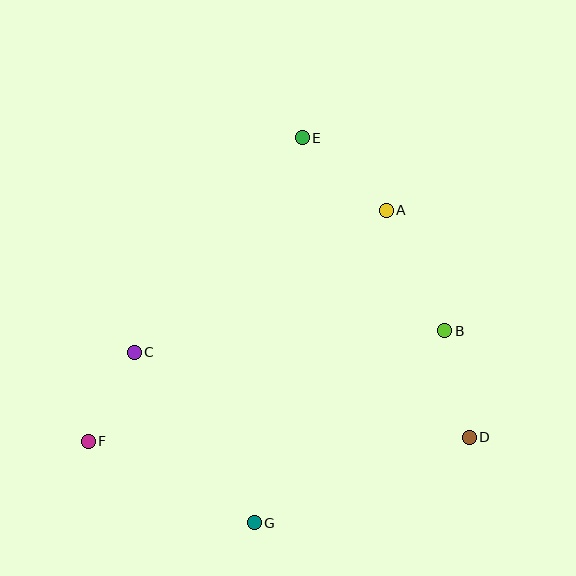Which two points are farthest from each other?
Points E and G are farthest from each other.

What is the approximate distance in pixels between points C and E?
The distance between C and E is approximately 272 pixels.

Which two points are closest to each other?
Points C and F are closest to each other.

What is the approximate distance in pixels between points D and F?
The distance between D and F is approximately 381 pixels.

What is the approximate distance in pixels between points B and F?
The distance between B and F is approximately 373 pixels.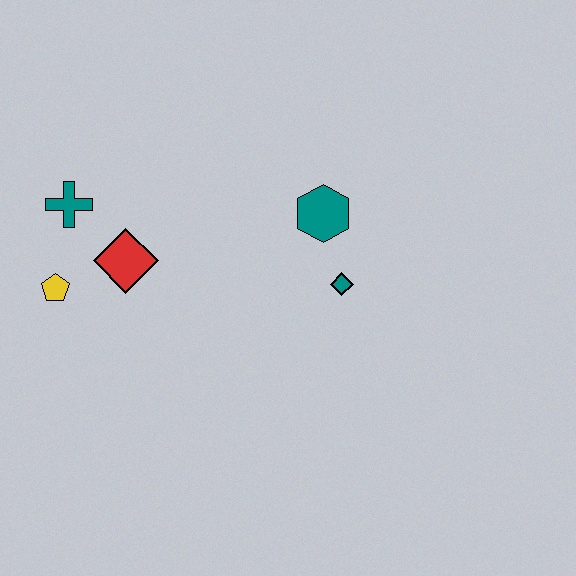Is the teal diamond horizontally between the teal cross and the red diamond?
No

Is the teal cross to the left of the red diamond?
Yes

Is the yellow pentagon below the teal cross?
Yes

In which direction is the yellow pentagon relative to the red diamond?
The yellow pentagon is to the left of the red diamond.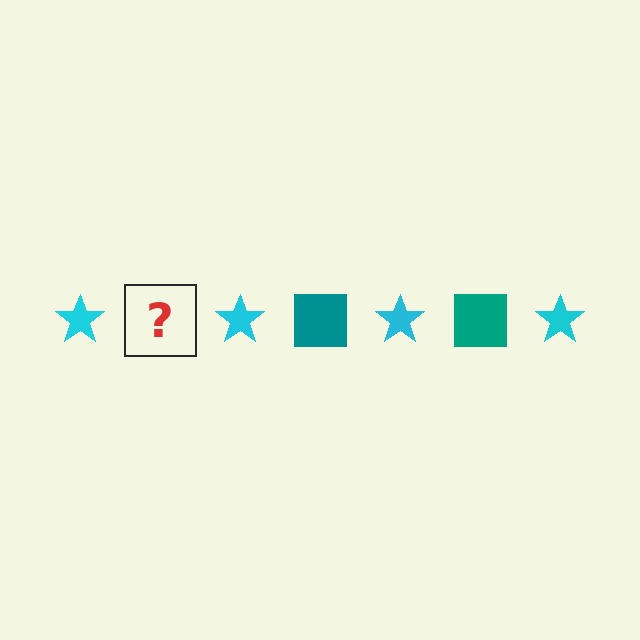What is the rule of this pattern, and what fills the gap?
The rule is that the pattern alternates between cyan star and teal square. The gap should be filled with a teal square.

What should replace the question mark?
The question mark should be replaced with a teal square.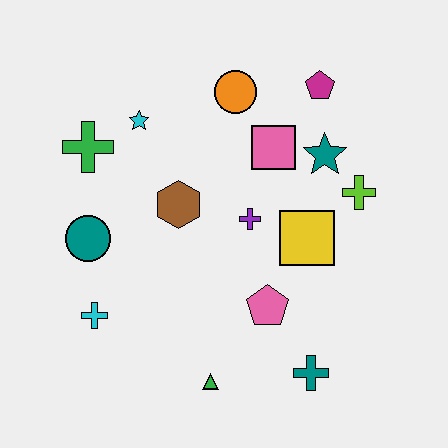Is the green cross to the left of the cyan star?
Yes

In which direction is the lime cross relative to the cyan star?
The lime cross is to the right of the cyan star.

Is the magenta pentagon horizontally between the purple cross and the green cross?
No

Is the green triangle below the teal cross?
Yes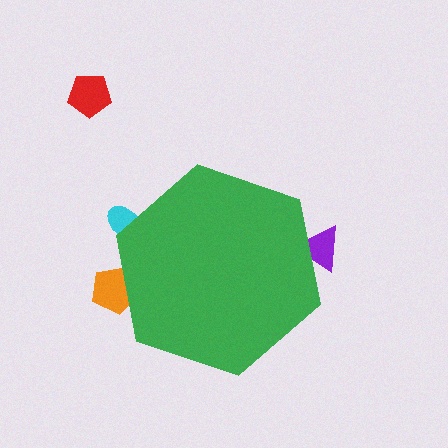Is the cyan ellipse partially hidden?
Yes, the cyan ellipse is partially hidden behind the green hexagon.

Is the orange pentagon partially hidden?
Yes, the orange pentagon is partially hidden behind the green hexagon.